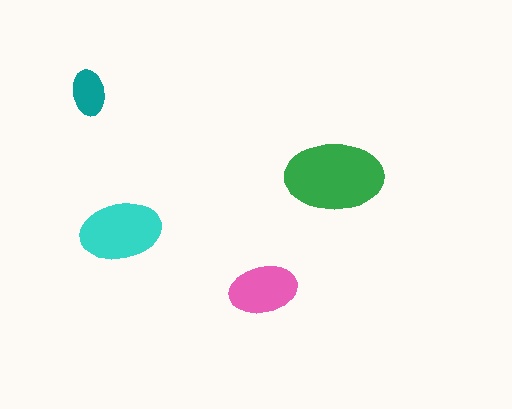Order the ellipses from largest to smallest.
the green one, the cyan one, the pink one, the teal one.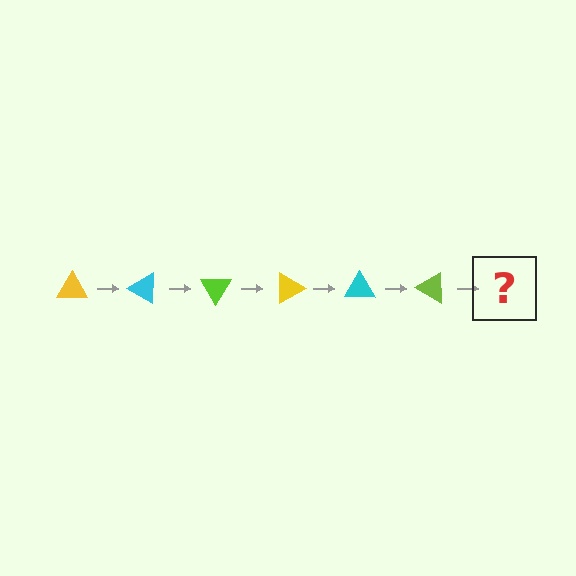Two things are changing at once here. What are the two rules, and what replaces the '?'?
The two rules are that it rotates 30 degrees each step and the color cycles through yellow, cyan, and lime. The '?' should be a yellow triangle, rotated 180 degrees from the start.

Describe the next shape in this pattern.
It should be a yellow triangle, rotated 180 degrees from the start.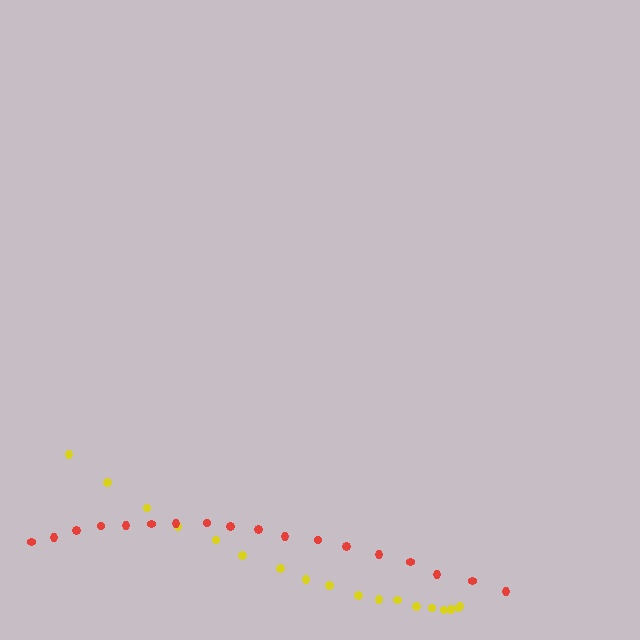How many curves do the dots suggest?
There are 2 distinct paths.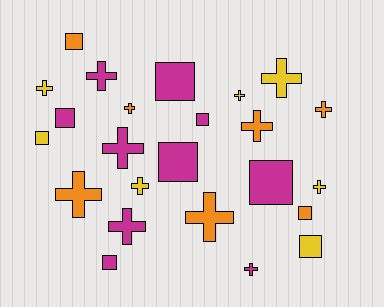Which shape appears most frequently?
Cross, with 14 objects.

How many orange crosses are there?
There are 5 orange crosses.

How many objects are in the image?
There are 24 objects.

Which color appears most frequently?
Magenta, with 10 objects.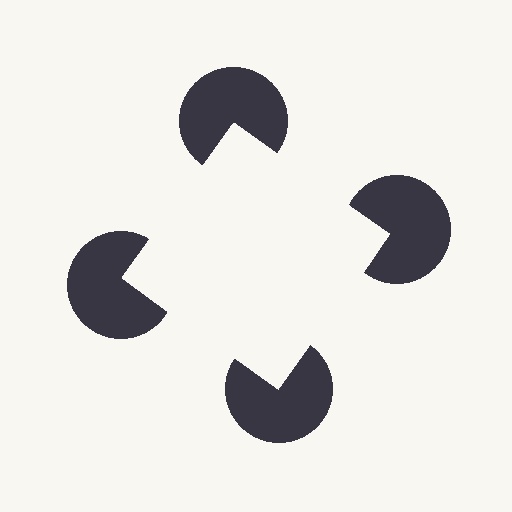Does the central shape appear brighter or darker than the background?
It typically appears slightly brighter than the background, even though no actual brightness change is drawn.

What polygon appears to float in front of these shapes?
An illusory square — its edges are inferred from the aligned wedge cuts in the pac-man discs, not physically drawn.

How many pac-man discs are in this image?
There are 4 — one at each vertex of the illusory square.